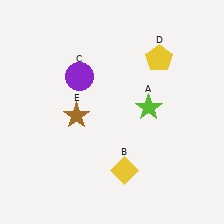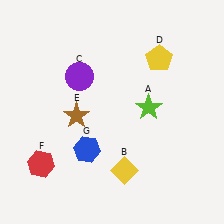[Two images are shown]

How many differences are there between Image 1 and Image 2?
There are 2 differences between the two images.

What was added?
A red hexagon (F), a blue hexagon (G) were added in Image 2.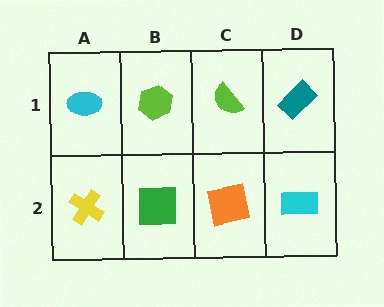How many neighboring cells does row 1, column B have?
3.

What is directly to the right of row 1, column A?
A lime hexagon.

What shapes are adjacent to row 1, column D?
A cyan rectangle (row 2, column D), a lime semicircle (row 1, column C).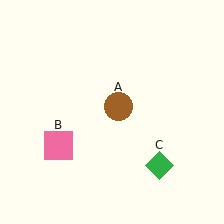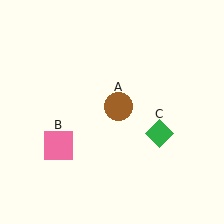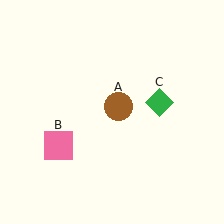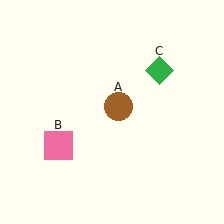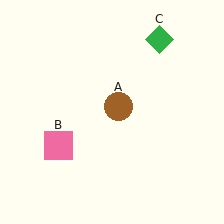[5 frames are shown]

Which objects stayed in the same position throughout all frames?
Brown circle (object A) and pink square (object B) remained stationary.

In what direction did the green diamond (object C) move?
The green diamond (object C) moved up.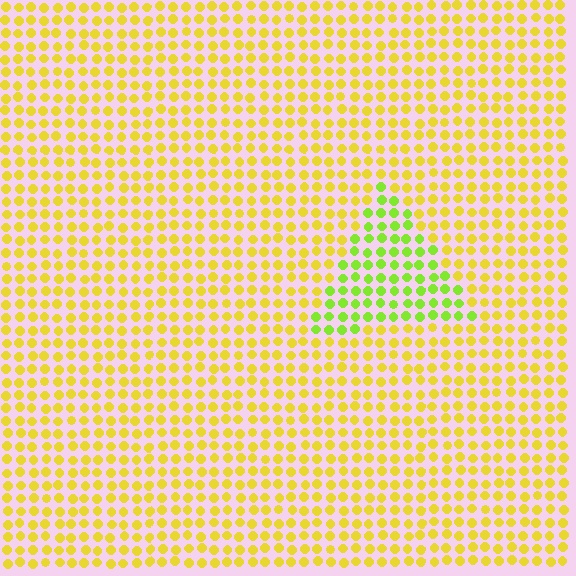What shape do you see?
I see a triangle.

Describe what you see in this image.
The image is filled with small yellow elements in a uniform arrangement. A triangle-shaped region is visible where the elements are tinted to a slightly different hue, forming a subtle color boundary.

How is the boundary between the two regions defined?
The boundary is defined purely by a slight shift in hue (about 39 degrees). Spacing, size, and orientation are identical on both sides.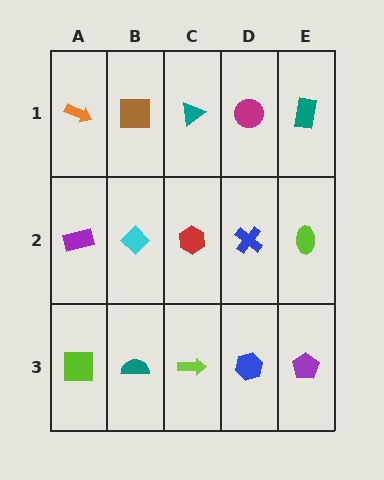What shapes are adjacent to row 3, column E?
A lime ellipse (row 2, column E), a blue hexagon (row 3, column D).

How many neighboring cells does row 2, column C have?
4.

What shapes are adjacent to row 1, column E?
A lime ellipse (row 2, column E), a magenta circle (row 1, column D).